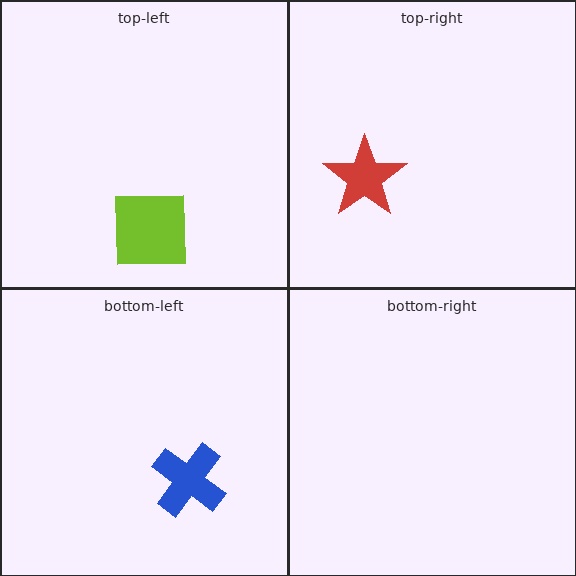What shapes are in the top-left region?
The lime square.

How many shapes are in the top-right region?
1.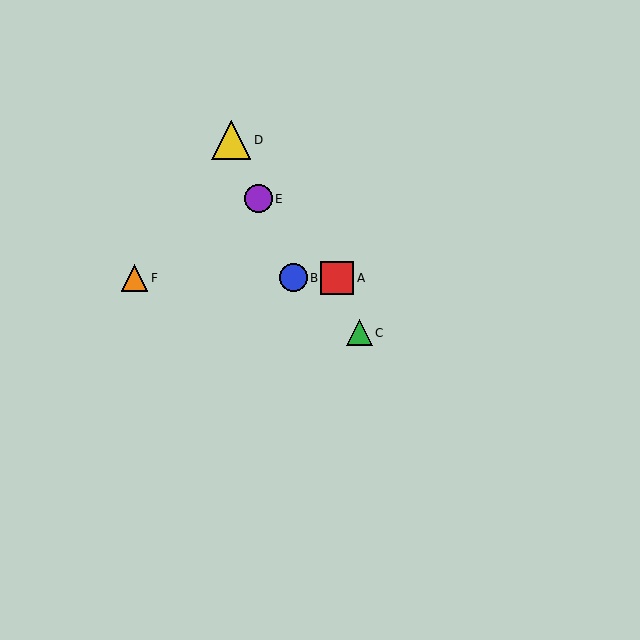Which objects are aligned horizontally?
Objects A, B, F are aligned horizontally.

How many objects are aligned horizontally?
3 objects (A, B, F) are aligned horizontally.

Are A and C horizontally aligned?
No, A is at y≈278 and C is at y≈333.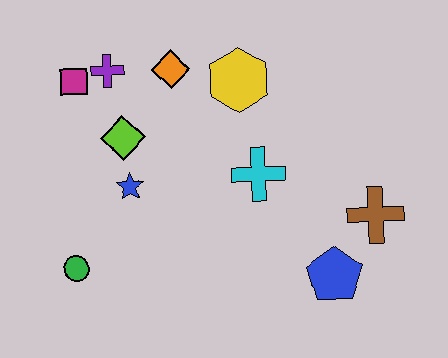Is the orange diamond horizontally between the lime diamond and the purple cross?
No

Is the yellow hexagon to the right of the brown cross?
No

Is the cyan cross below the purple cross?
Yes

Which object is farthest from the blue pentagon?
The magenta square is farthest from the blue pentagon.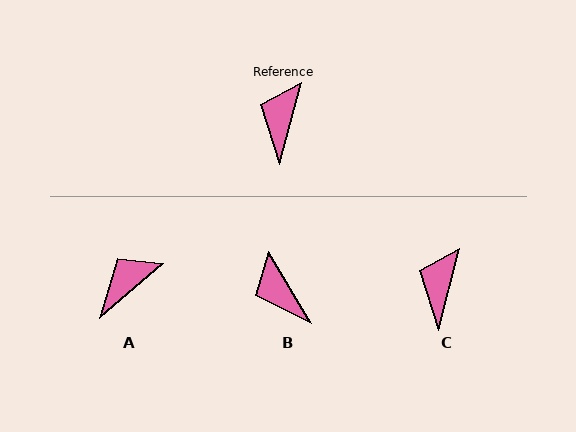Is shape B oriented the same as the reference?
No, it is off by about 46 degrees.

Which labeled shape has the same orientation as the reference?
C.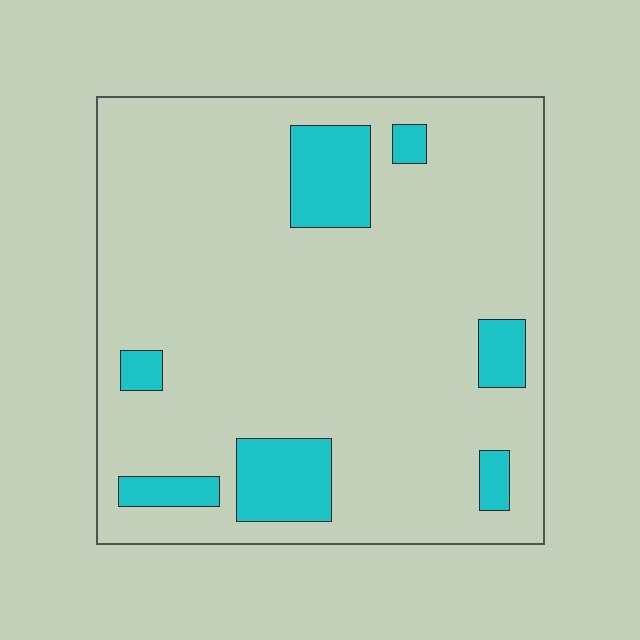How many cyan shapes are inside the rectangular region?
7.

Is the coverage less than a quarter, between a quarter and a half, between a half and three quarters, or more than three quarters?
Less than a quarter.